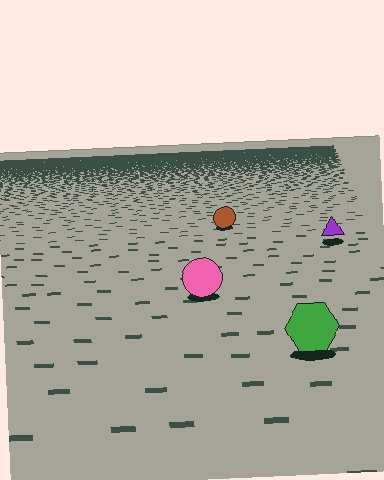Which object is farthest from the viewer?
The brown circle is farthest from the viewer. It appears smaller and the ground texture around it is denser.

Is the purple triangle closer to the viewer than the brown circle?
Yes. The purple triangle is closer — you can tell from the texture gradient: the ground texture is coarser near it.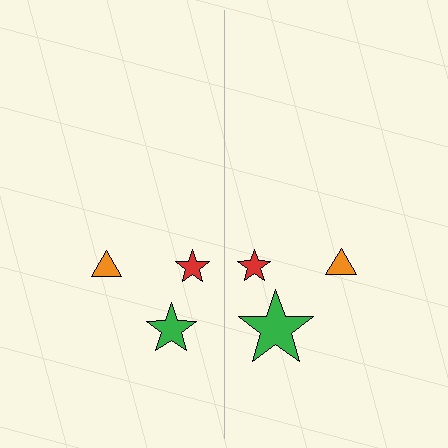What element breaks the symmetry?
The green star on the right side has a different size than its mirror counterpart.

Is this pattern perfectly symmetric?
No, the pattern is not perfectly symmetric. The green star on the right side has a different size than its mirror counterpart.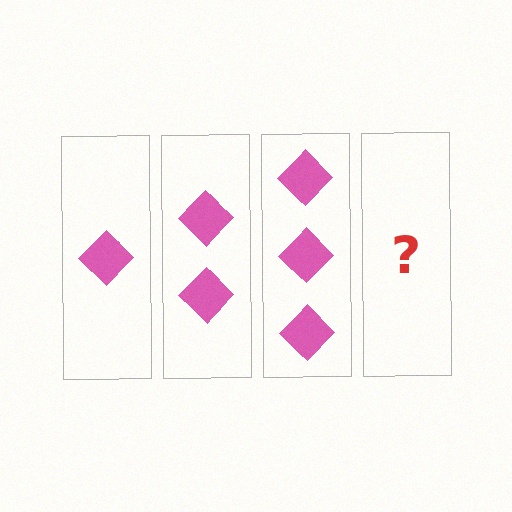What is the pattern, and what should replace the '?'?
The pattern is that each step adds one more diamond. The '?' should be 4 diamonds.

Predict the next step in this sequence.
The next step is 4 diamonds.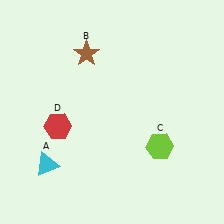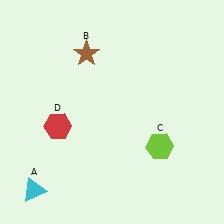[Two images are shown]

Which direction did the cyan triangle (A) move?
The cyan triangle (A) moved down.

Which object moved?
The cyan triangle (A) moved down.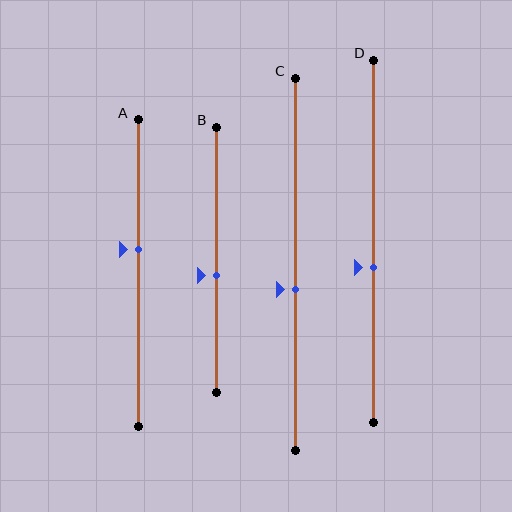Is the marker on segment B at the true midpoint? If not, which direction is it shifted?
No, the marker on segment B is shifted downward by about 6% of the segment length.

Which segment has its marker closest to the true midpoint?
Segment B has its marker closest to the true midpoint.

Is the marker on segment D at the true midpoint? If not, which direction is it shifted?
No, the marker on segment D is shifted downward by about 7% of the segment length.